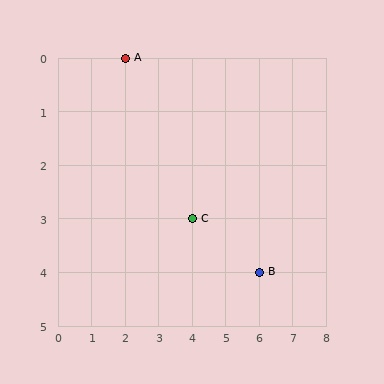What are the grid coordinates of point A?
Point A is at grid coordinates (2, 0).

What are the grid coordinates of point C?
Point C is at grid coordinates (4, 3).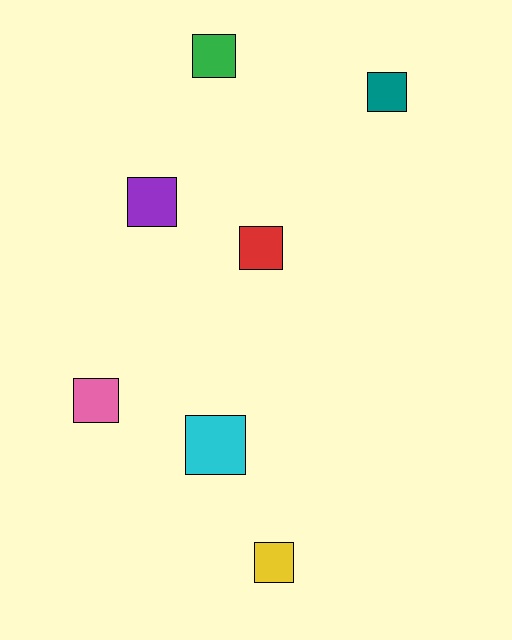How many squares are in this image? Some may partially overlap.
There are 7 squares.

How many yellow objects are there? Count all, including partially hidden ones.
There is 1 yellow object.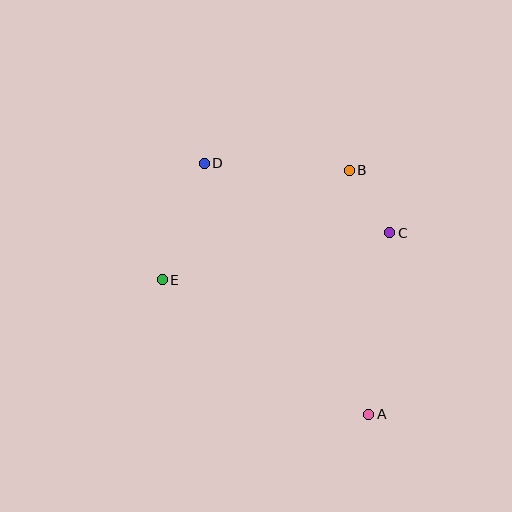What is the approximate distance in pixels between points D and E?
The distance between D and E is approximately 124 pixels.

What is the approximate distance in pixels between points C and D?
The distance between C and D is approximately 198 pixels.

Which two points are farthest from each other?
Points A and D are farthest from each other.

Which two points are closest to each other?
Points B and C are closest to each other.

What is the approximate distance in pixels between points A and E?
The distance between A and E is approximately 247 pixels.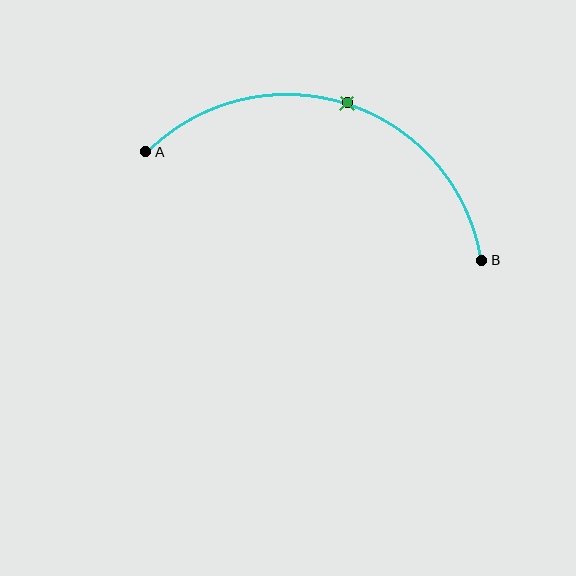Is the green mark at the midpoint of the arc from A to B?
Yes. The green mark lies on the arc at equal arc-length from both A and B — it is the arc midpoint.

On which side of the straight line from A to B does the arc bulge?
The arc bulges above the straight line connecting A and B.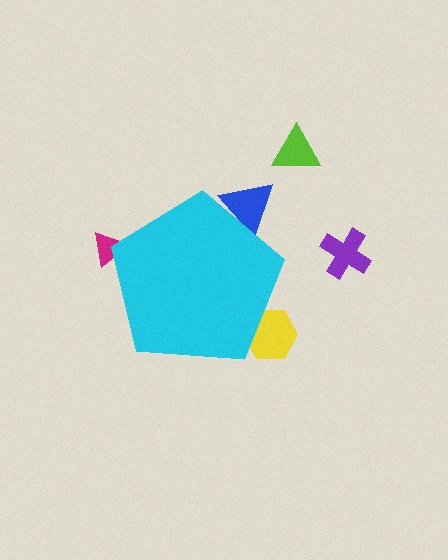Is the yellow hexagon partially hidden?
Yes, the yellow hexagon is partially hidden behind the cyan pentagon.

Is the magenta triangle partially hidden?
Yes, the magenta triangle is partially hidden behind the cyan pentagon.